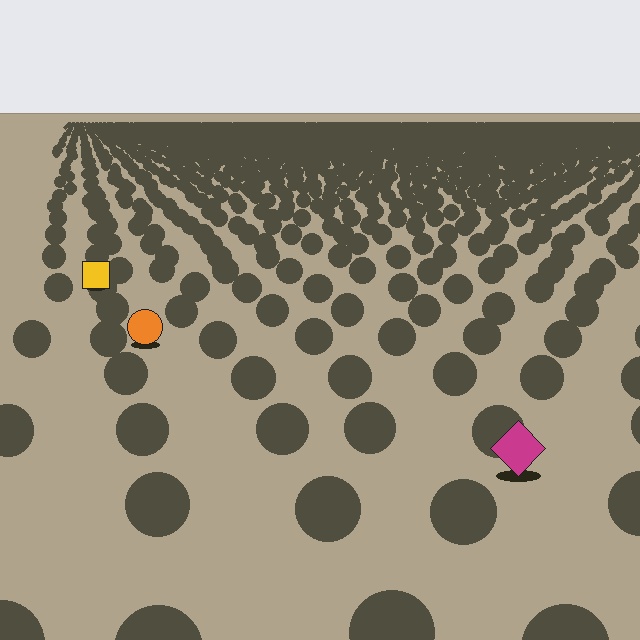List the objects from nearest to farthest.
From nearest to farthest: the magenta diamond, the orange circle, the yellow square.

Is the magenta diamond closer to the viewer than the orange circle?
Yes. The magenta diamond is closer — you can tell from the texture gradient: the ground texture is coarser near it.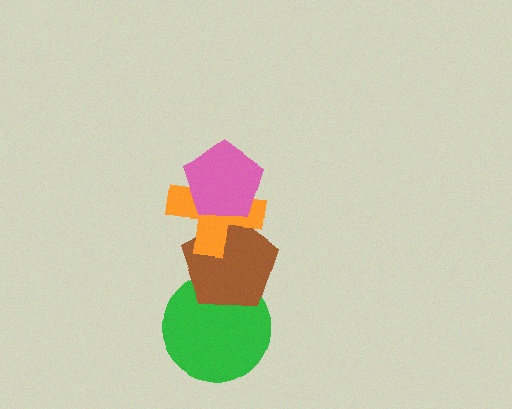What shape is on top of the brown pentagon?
The orange cross is on top of the brown pentagon.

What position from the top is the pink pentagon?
The pink pentagon is 1st from the top.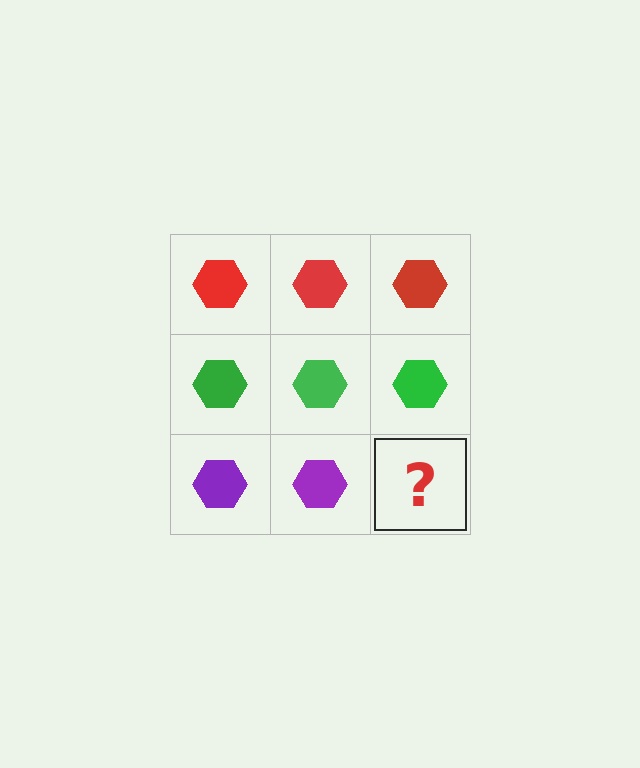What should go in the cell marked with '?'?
The missing cell should contain a purple hexagon.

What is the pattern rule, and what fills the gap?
The rule is that each row has a consistent color. The gap should be filled with a purple hexagon.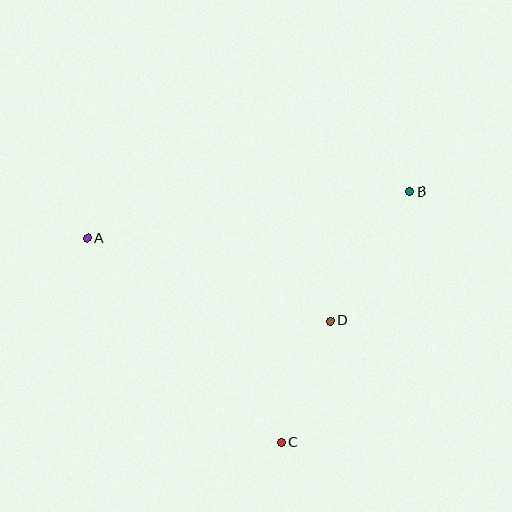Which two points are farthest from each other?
Points A and B are farthest from each other.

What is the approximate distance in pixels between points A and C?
The distance between A and C is approximately 282 pixels.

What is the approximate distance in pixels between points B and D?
The distance between B and D is approximately 151 pixels.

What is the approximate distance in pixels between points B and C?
The distance between B and C is approximately 282 pixels.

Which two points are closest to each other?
Points C and D are closest to each other.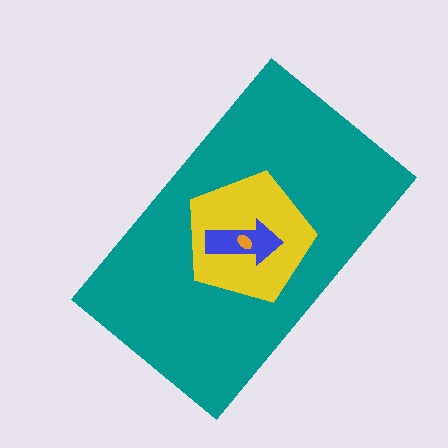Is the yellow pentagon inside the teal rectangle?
Yes.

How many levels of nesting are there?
4.